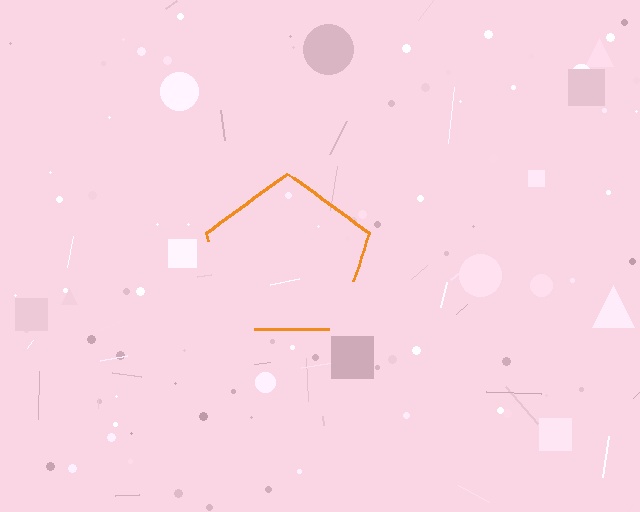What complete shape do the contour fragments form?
The contour fragments form a pentagon.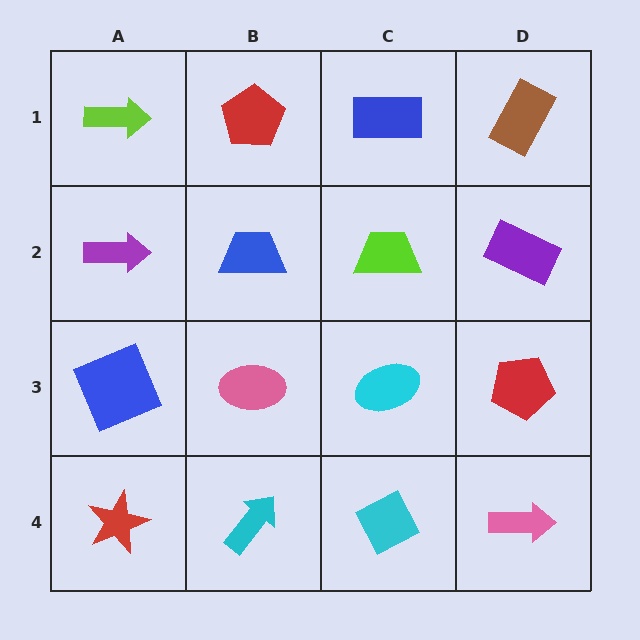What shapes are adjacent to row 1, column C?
A lime trapezoid (row 2, column C), a red pentagon (row 1, column B), a brown rectangle (row 1, column D).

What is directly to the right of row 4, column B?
A cyan diamond.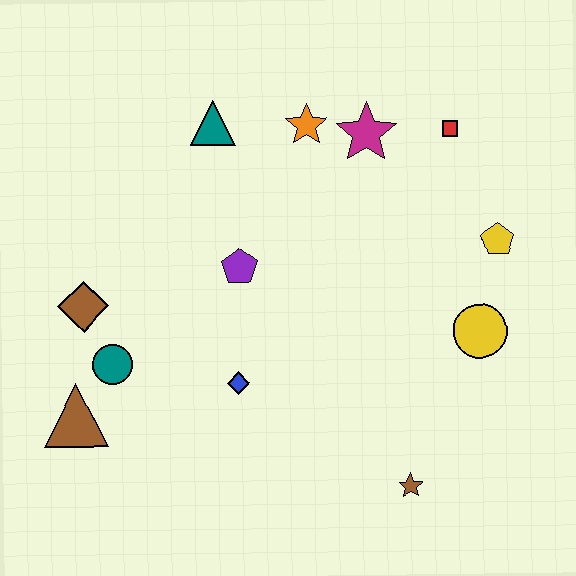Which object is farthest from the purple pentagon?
The brown star is farthest from the purple pentagon.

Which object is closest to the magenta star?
The orange star is closest to the magenta star.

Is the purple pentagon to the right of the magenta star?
No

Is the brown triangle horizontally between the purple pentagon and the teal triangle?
No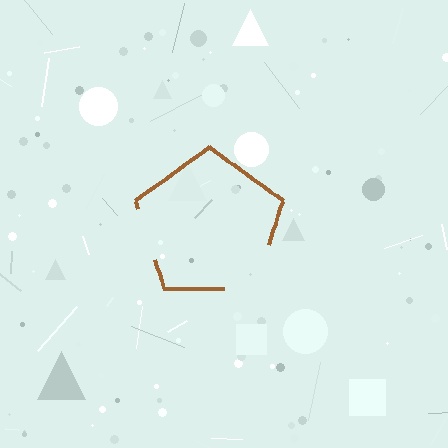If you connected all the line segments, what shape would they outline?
They would outline a pentagon.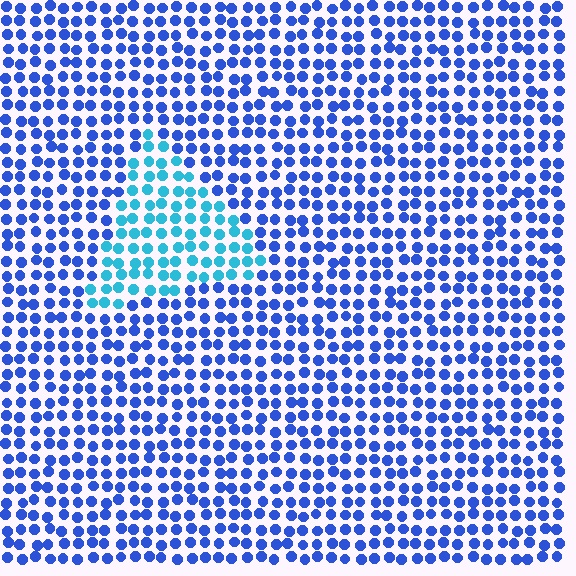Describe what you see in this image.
The image is filled with small blue elements in a uniform arrangement. A triangle-shaped region is visible where the elements are tinted to a slightly different hue, forming a subtle color boundary.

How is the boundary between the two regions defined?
The boundary is defined purely by a slight shift in hue (about 37 degrees). Spacing, size, and orientation are identical on both sides.